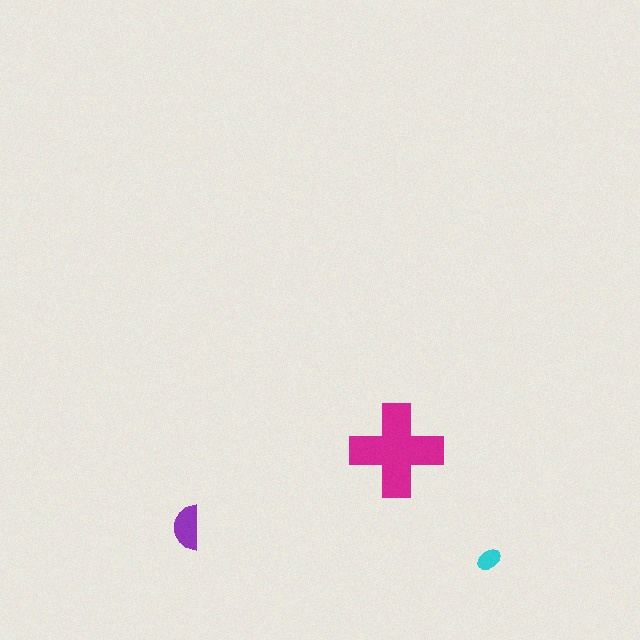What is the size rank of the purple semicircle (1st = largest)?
2nd.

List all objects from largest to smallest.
The magenta cross, the purple semicircle, the cyan ellipse.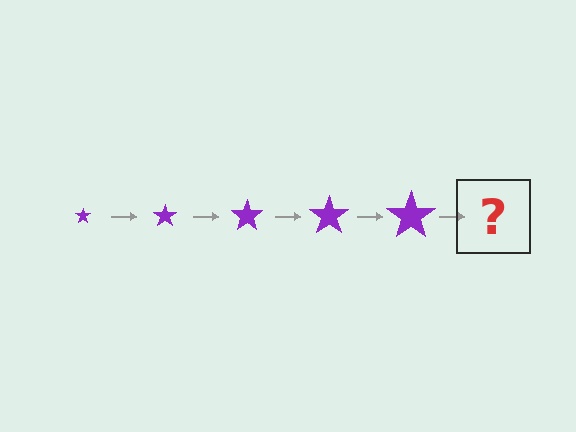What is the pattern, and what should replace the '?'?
The pattern is that the star gets progressively larger each step. The '?' should be a purple star, larger than the previous one.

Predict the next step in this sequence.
The next step is a purple star, larger than the previous one.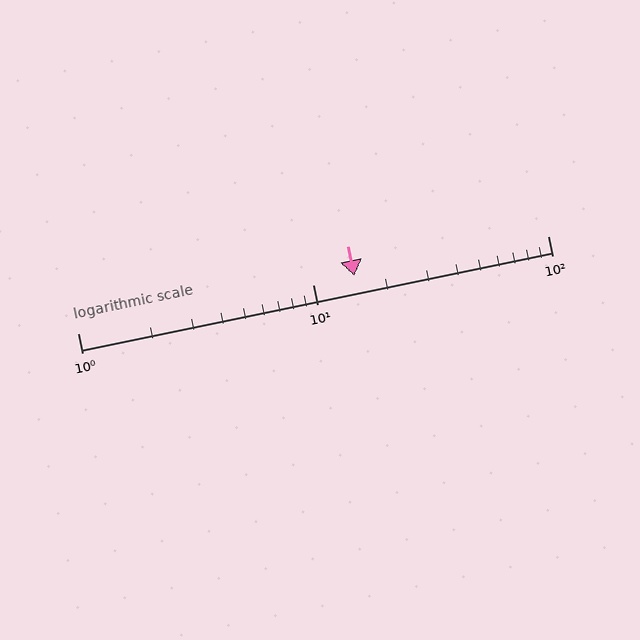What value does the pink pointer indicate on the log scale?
The pointer indicates approximately 15.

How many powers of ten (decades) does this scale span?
The scale spans 2 decades, from 1 to 100.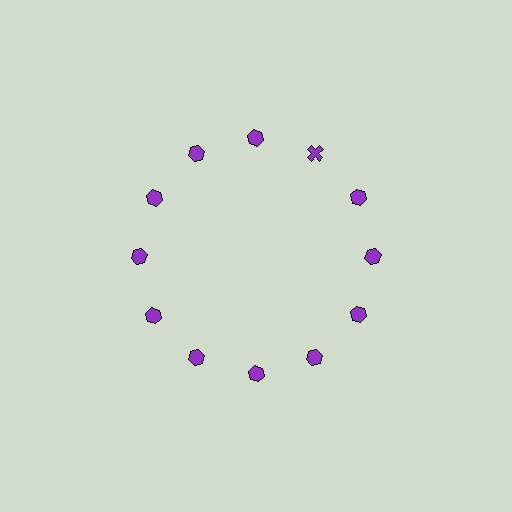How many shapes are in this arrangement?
There are 12 shapes arranged in a ring pattern.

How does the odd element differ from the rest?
It has a different shape: cross instead of hexagon.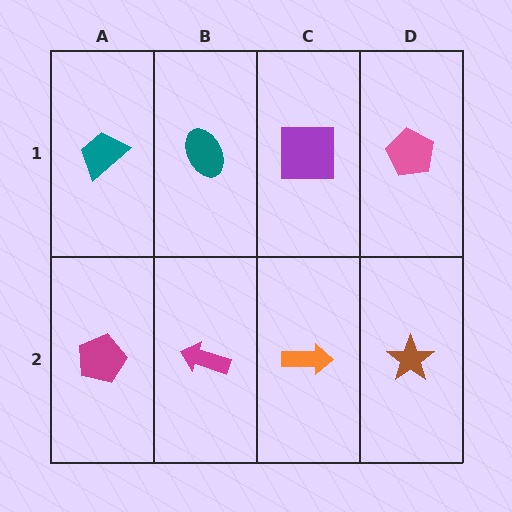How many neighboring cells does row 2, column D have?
2.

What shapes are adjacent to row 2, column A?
A teal trapezoid (row 1, column A), a magenta arrow (row 2, column B).